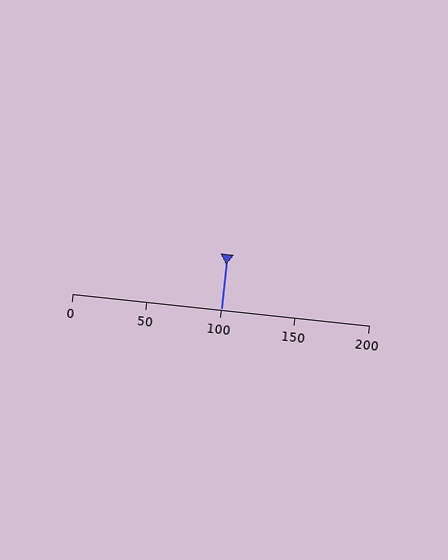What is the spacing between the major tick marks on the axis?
The major ticks are spaced 50 apart.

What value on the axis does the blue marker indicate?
The marker indicates approximately 100.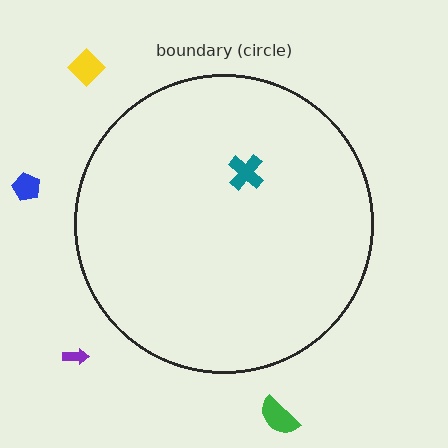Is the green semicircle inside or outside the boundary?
Outside.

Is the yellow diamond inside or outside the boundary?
Outside.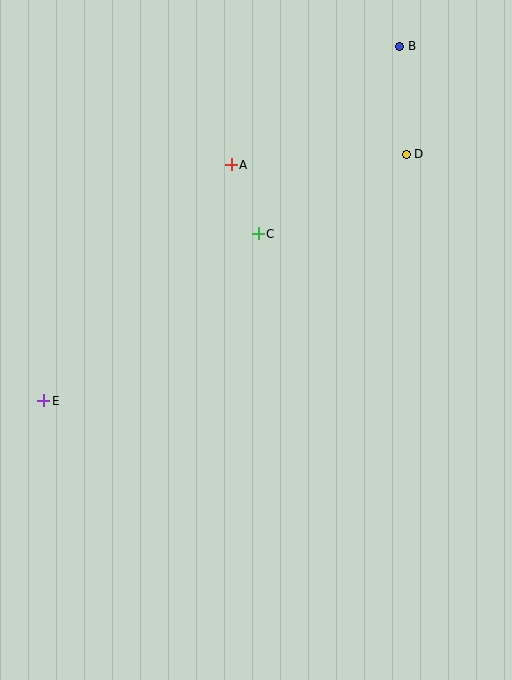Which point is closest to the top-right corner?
Point B is closest to the top-right corner.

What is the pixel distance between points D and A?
The distance between D and A is 175 pixels.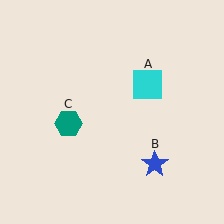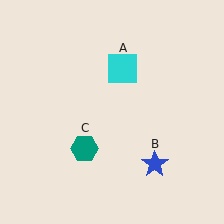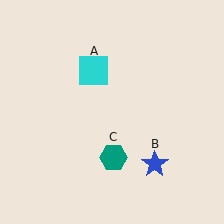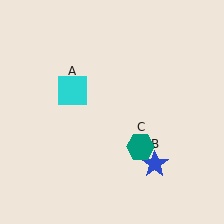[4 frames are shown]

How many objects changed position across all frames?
2 objects changed position: cyan square (object A), teal hexagon (object C).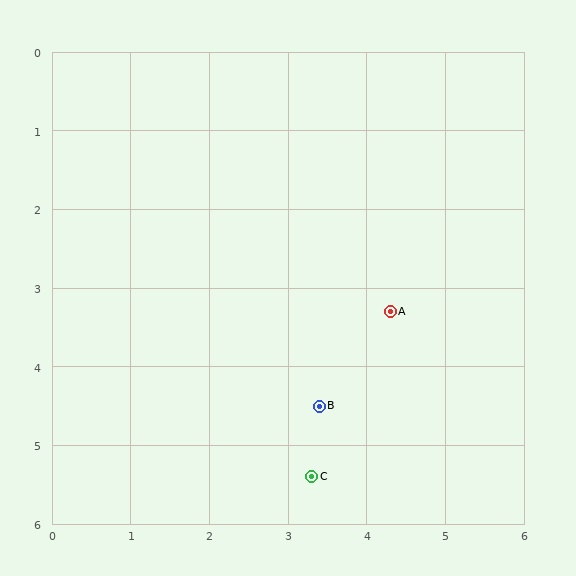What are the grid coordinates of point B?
Point B is at approximately (3.4, 4.5).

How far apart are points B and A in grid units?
Points B and A are about 1.5 grid units apart.